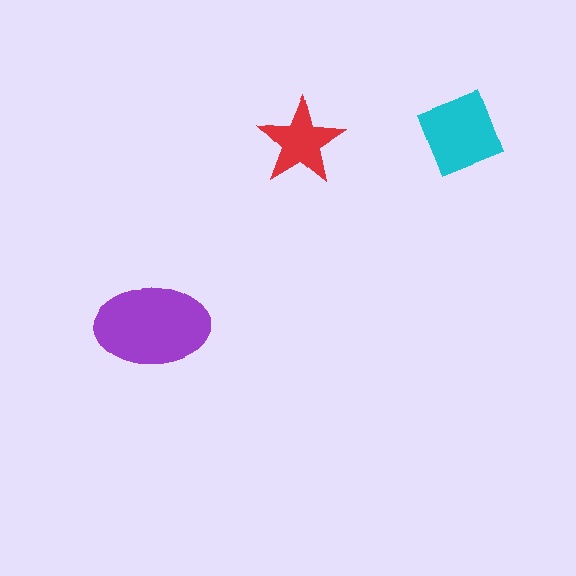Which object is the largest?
The purple ellipse.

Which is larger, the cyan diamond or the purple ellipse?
The purple ellipse.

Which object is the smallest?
The red star.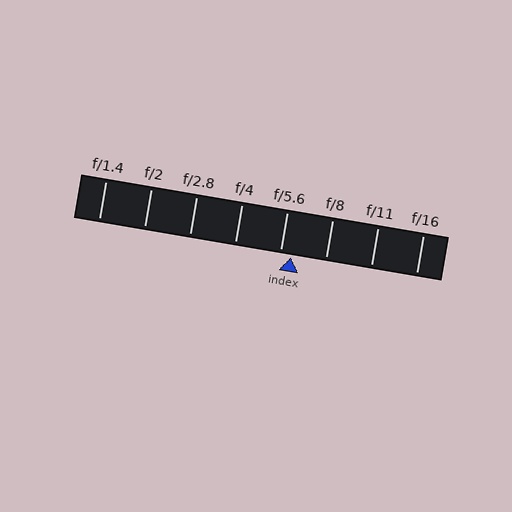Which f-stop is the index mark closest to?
The index mark is closest to f/5.6.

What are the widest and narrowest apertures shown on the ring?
The widest aperture shown is f/1.4 and the narrowest is f/16.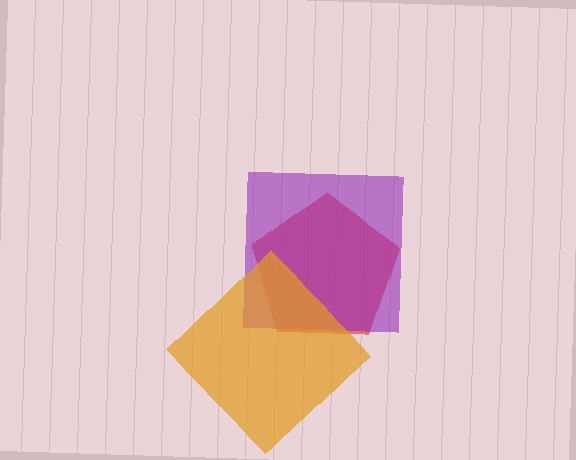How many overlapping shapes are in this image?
There are 3 overlapping shapes in the image.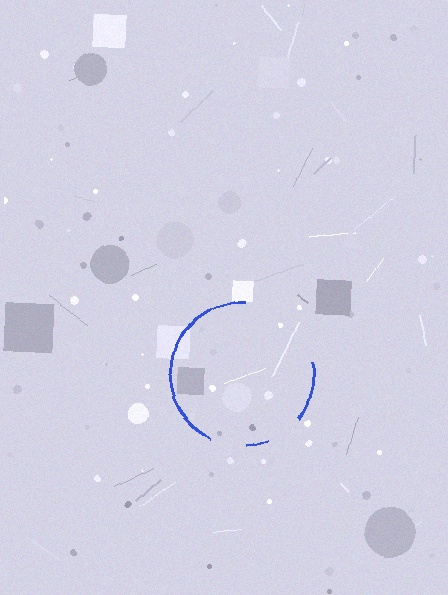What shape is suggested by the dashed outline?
The dashed outline suggests a circle.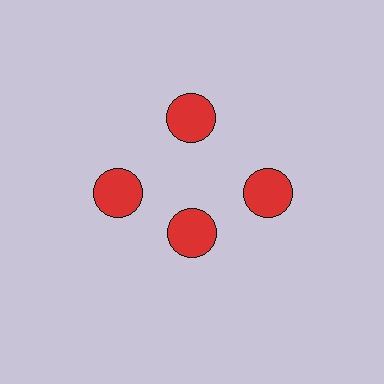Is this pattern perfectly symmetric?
No. The 4 red circles are arranged in a ring, but one element near the 6 o'clock position is pulled inward toward the center, breaking the 4-fold rotational symmetry.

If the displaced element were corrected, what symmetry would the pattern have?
It would have 4-fold rotational symmetry — the pattern would map onto itself every 90 degrees.